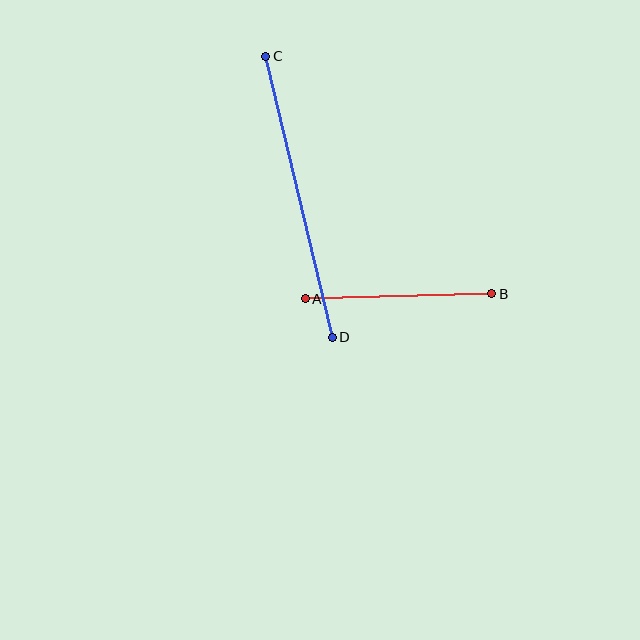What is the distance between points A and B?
The distance is approximately 187 pixels.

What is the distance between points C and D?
The distance is approximately 289 pixels.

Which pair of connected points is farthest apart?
Points C and D are farthest apart.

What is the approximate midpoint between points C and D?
The midpoint is at approximately (299, 197) pixels.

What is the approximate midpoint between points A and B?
The midpoint is at approximately (398, 296) pixels.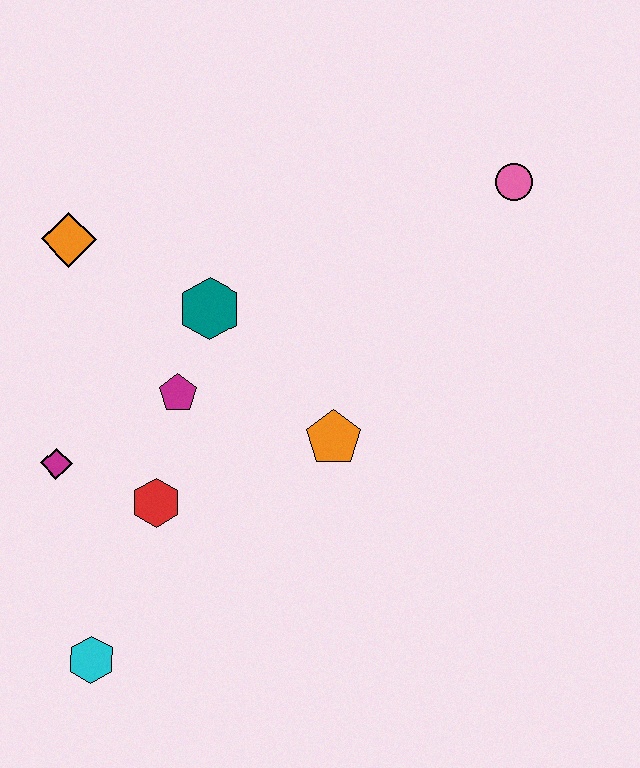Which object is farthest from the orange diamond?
The pink circle is farthest from the orange diamond.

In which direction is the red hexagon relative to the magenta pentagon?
The red hexagon is below the magenta pentagon.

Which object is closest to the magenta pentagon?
The teal hexagon is closest to the magenta pentagon.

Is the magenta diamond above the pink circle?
No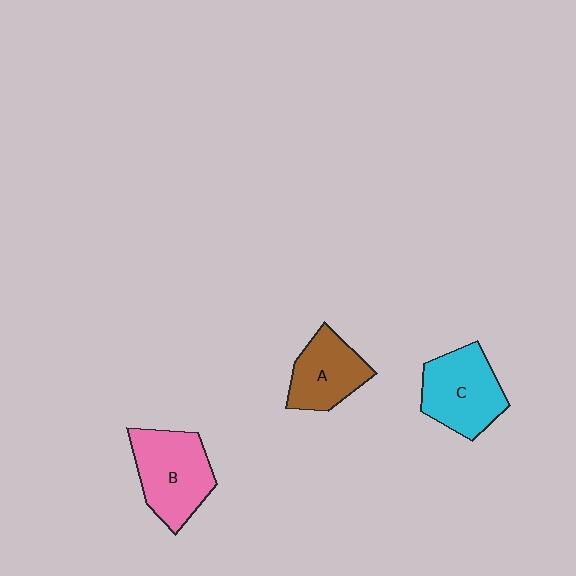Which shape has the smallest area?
Shape A (brown).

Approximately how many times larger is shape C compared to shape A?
Approximately 1.2 times.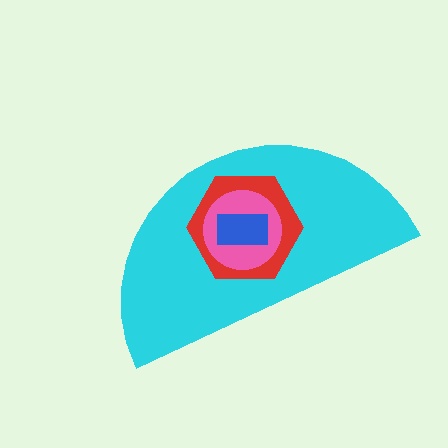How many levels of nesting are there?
4.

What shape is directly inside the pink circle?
The blue rectangle.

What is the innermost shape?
The blue rectangle.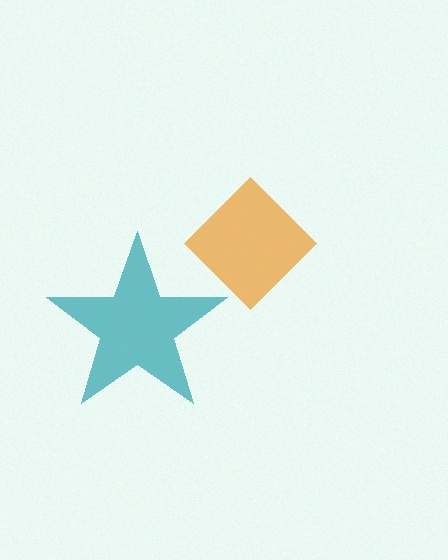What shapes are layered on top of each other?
The layered shapes are: an orange diamond, a teal star.